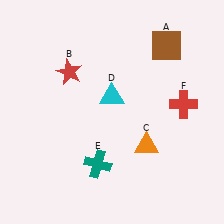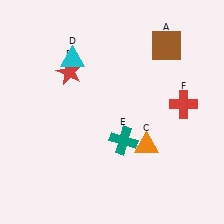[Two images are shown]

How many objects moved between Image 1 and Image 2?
2 objects moved between the two images.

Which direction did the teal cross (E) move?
The teal cross (E) moved right.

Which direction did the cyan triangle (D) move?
The cyan triangle (D) moved left.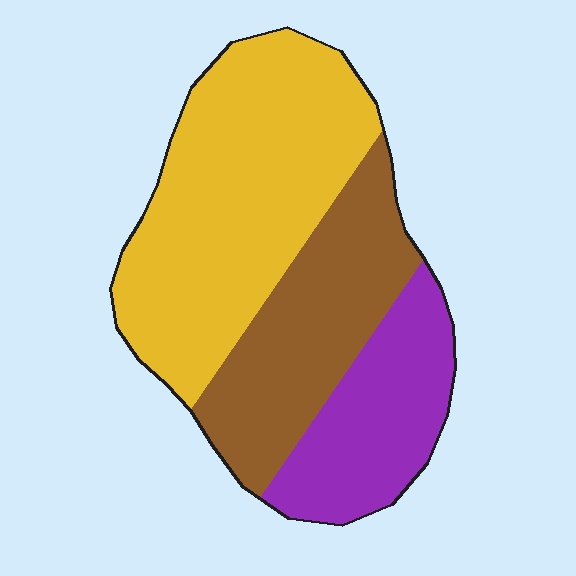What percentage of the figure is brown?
Brown takes up between a sixth and a third of the figure.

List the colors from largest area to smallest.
From largest to smallest: yellow, brown, purple.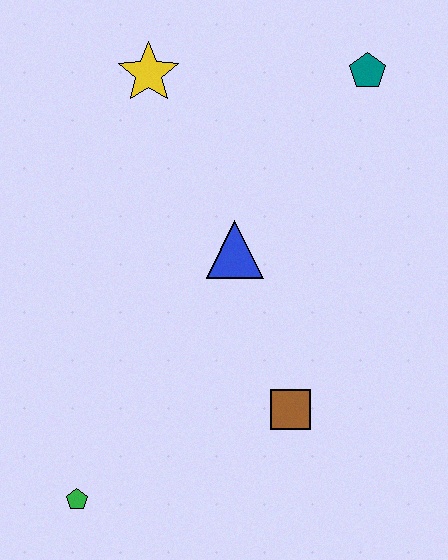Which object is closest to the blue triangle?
The brown square is closest to the blue triangle.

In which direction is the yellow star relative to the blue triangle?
The yellow star is above the blue triangle.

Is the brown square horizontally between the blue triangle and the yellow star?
No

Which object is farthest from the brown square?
The yellow star is farthest from the brown square.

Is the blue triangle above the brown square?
Yes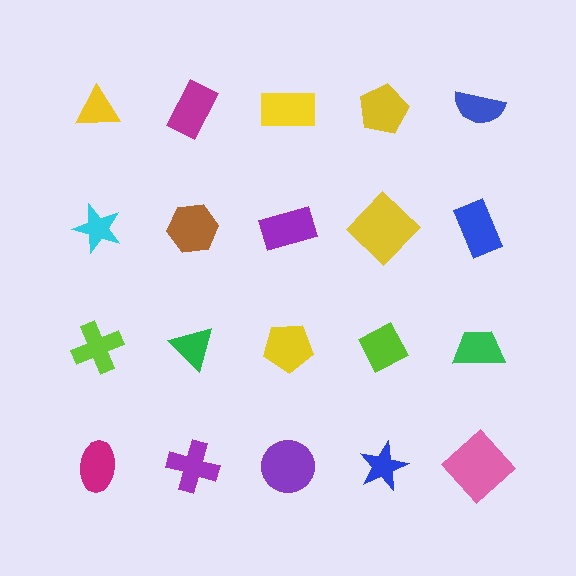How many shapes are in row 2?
5 shapes.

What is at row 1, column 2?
A magenta rectangle.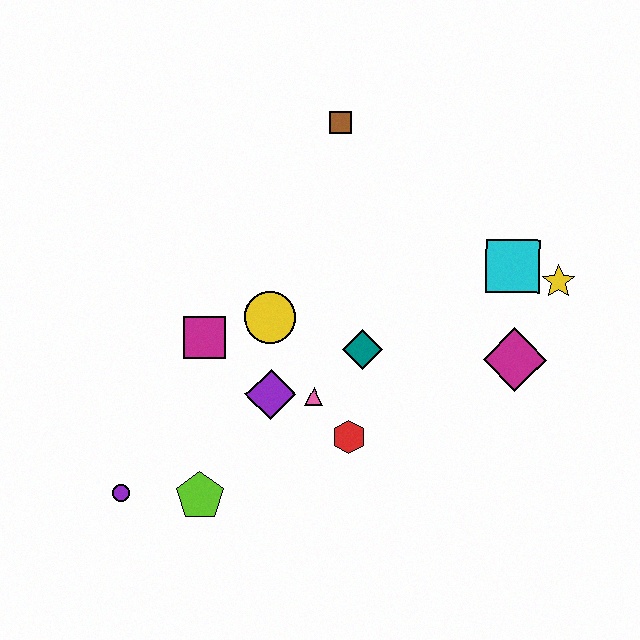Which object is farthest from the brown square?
The purple circle is farthest from the brown square.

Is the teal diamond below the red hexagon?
No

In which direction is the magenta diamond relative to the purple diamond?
The magenta diamond is to the right of the purple diamond.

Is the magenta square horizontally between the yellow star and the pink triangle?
No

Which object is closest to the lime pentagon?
The purple circle is closest to the lime pentagon.